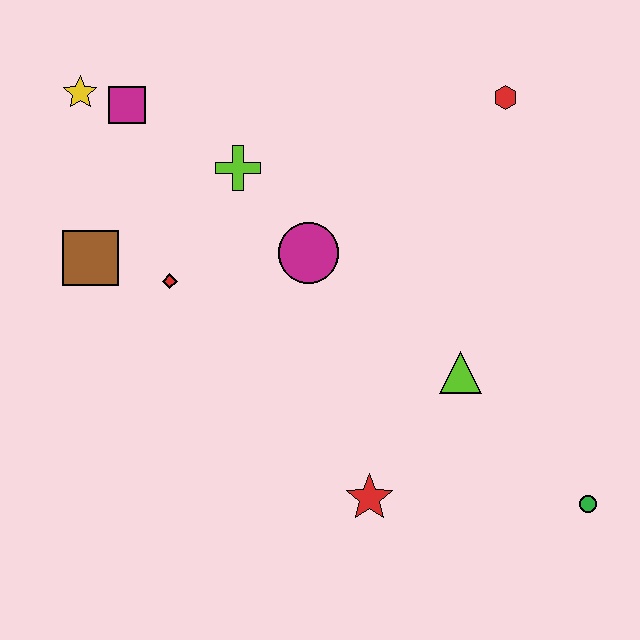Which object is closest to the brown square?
The red diamond is closest to the brown square.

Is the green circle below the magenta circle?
Yes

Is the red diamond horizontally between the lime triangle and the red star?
No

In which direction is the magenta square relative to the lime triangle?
The magenta square is to the left of the lime triangle.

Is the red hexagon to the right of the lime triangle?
Yes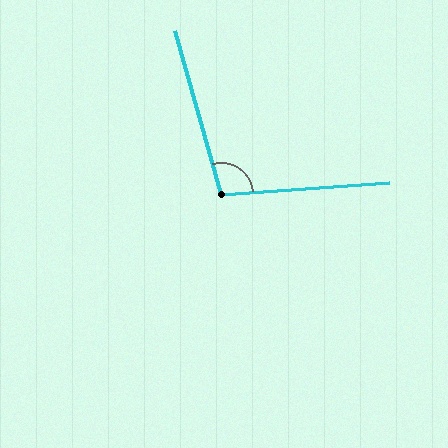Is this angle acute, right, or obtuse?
It is obtuse.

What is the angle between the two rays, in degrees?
Approximately 102 degrees.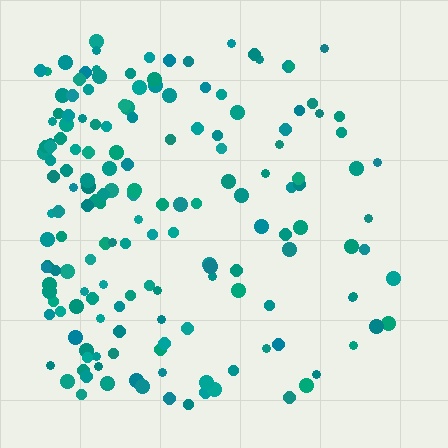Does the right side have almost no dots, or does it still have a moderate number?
Still a moderate number, just noticeably fewer than the left.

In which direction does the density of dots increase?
From right to left, with the left side densest.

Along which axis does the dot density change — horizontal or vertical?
Horizontal.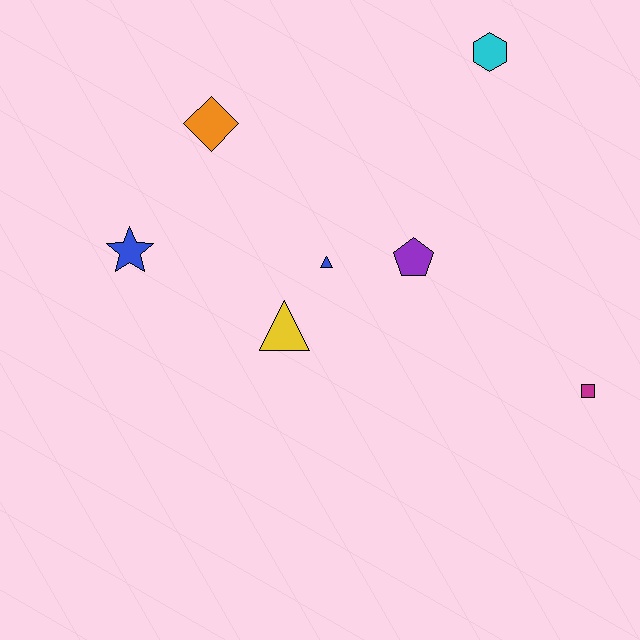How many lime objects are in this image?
There are no lime objects.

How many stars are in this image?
There is 1 star.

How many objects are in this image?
There are 7 objects.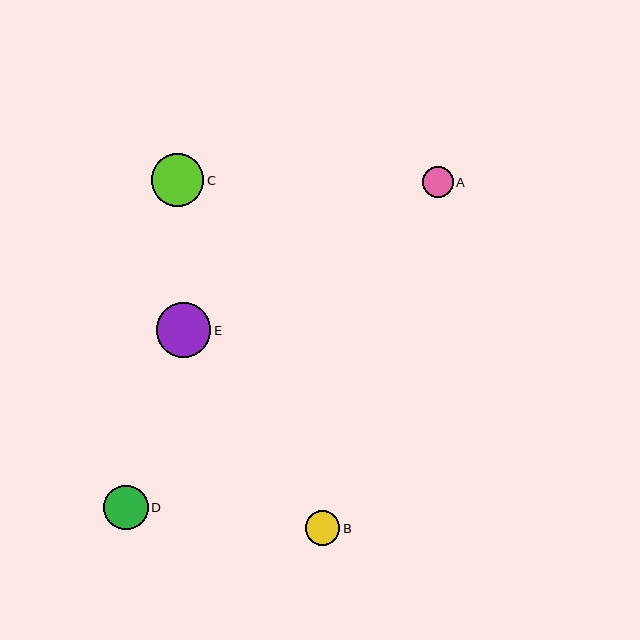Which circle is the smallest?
Circle A is the smallest with a size of approximately 31 pixels.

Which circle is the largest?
Circle E is the largest with a size of approximately 55 pixels.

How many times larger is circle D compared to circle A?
Circle D is approximately 1.4 times the size of circle A.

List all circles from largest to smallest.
From largest to smallest: E, C, D, B, A.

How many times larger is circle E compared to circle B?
Circle E is approximately 1.6 times the size of circle B.